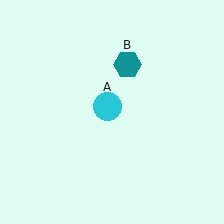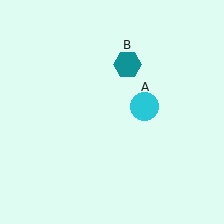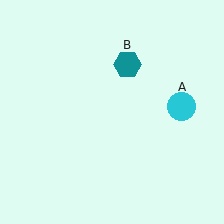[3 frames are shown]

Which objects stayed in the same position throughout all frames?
Teal hexagon (object B) remained stationary.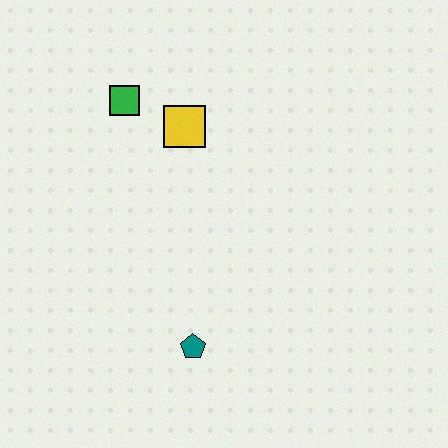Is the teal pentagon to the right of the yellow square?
Yes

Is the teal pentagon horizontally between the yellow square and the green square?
No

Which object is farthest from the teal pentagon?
The green square is farthest from the teal pentagon.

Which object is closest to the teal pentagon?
The yellow square is closest to the teal pentagon.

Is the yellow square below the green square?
Yes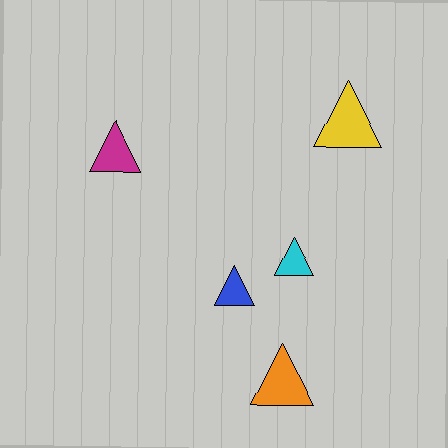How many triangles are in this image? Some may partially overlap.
There are 5 triangles.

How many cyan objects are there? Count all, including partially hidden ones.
There is 1 cyan object.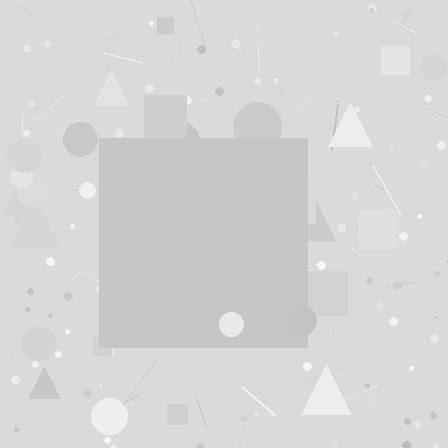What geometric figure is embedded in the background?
A square is embedded in the background.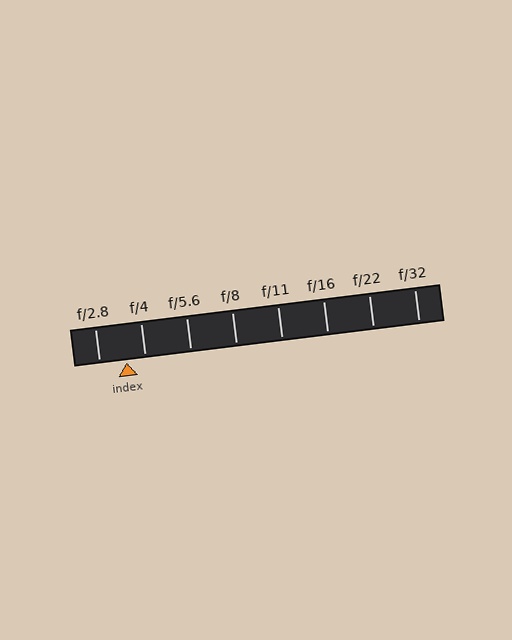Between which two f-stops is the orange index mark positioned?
The index mark is between f/2.8 and f/4.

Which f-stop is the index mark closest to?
The index mark is closest to f/4.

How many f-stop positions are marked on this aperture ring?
There are 8 f-stop positions marked.